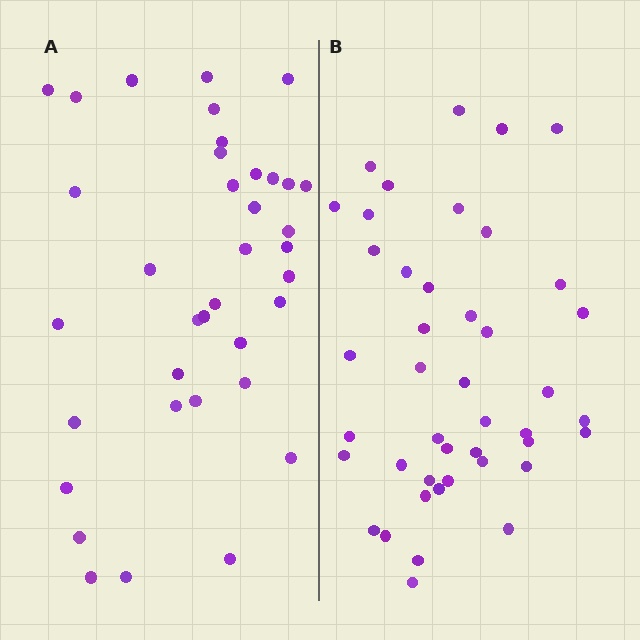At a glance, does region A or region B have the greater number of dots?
Region B (the right region) has more dots.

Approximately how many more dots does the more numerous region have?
Region B has about 6 more dots than region A.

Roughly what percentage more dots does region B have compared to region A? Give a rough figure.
About 15% more.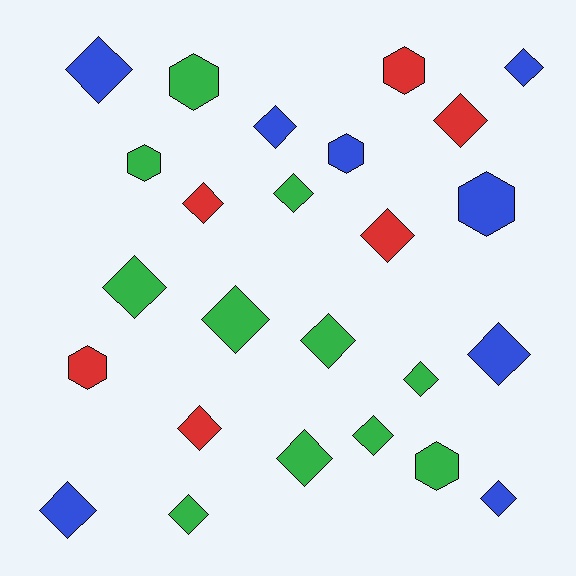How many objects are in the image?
There are 25 objects.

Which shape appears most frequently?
Diamond, with 18 objects.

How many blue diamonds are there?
There are 6 blue diamonds.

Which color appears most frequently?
Green, with 11 objects.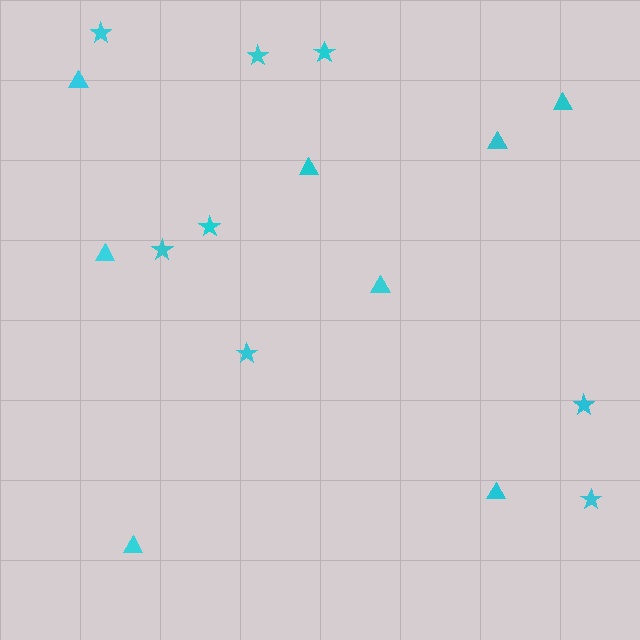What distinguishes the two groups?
There are 2 groups: one group of stars (8) and one group of triangles (8).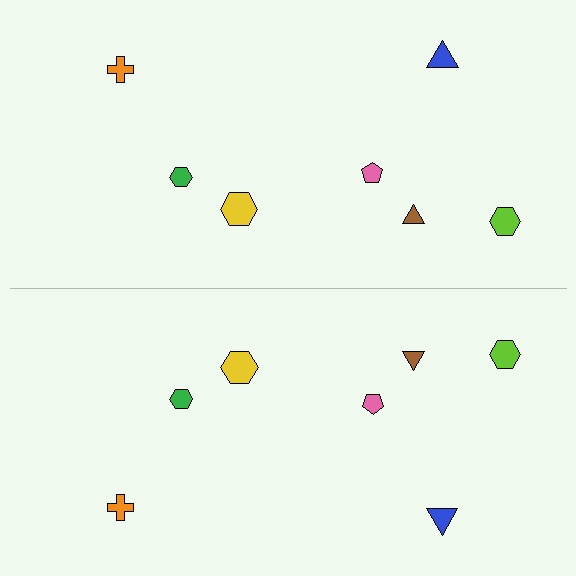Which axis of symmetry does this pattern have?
The pattern has a horizontal axis of symmetry running through the center of the image.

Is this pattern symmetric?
Yes, this pattern has bilateral (reflection) symmetry.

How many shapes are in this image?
There are 14 shapes in this image.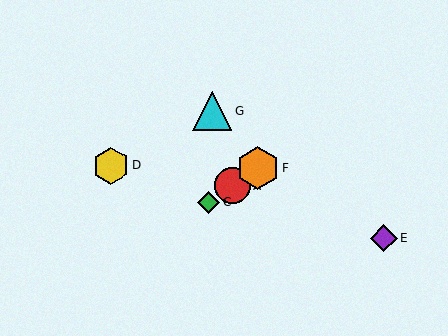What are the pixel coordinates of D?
Object D is at (111, 166).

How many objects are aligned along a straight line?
4 objects (A, B, C, F) are aligned along a straight line.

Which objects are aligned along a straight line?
Objects A, B, C, F are aligned along a straight line.